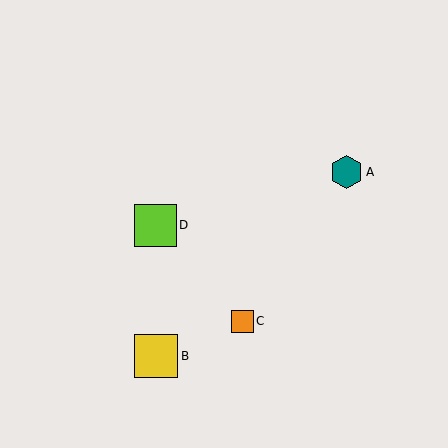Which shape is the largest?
The yellow square (labeled B) is the largest.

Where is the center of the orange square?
The center of the orange square is at (242, 321).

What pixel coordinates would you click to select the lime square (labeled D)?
Click at (155, 225) to select the lime square D.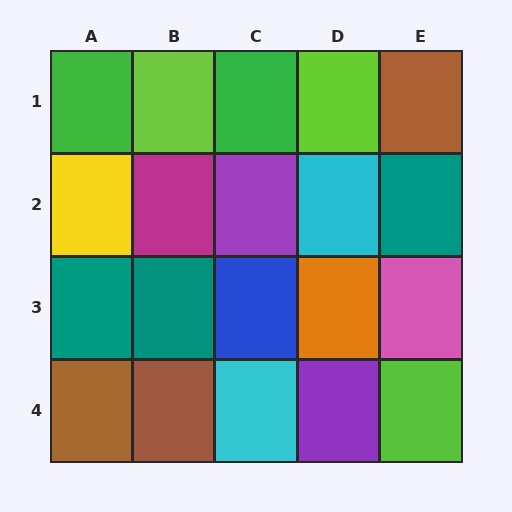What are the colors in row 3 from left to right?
Teal, teal, blue, orange, pink.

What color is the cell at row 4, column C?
Cyan.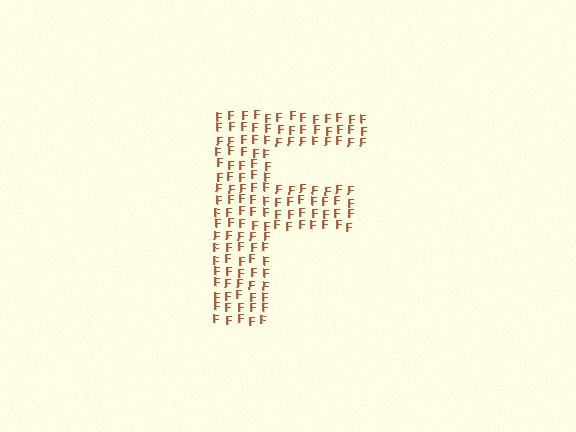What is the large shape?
The large shape is the letter F.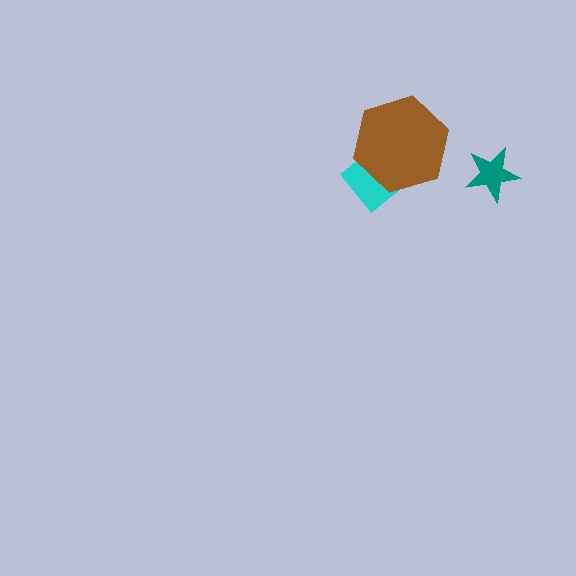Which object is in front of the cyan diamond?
The brown hexagon is in front of the cyan diamond.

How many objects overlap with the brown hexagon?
1 object overlaps with the brown hexagon.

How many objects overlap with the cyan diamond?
1 object overlaps with the cyan diamond.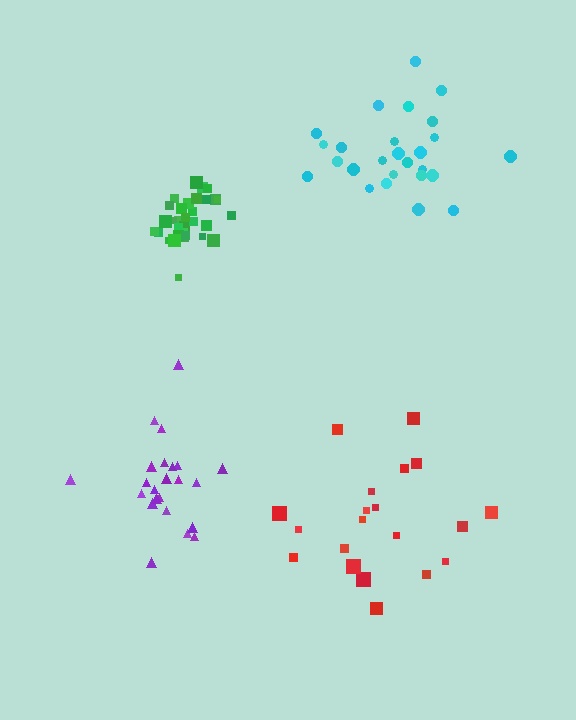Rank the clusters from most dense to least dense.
green, cyan, purple, red.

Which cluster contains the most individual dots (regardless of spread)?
Green (34).